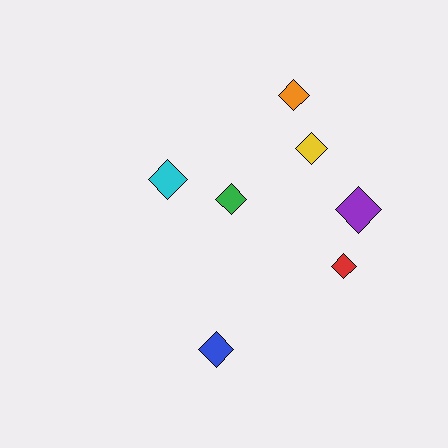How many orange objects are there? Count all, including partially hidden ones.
There is 1 orange object.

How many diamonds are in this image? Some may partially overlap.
There are 7 diamonds.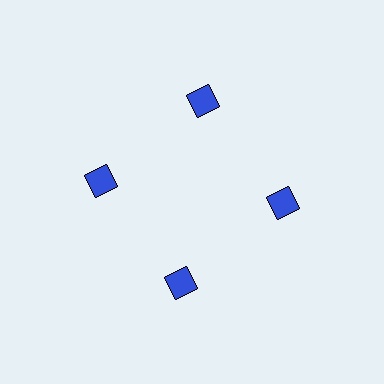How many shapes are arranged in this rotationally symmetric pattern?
There are 4 shapes, arranged in 4 groups of 1.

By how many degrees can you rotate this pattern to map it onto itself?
The pattern maps onto itself every 90 degrees of rotation.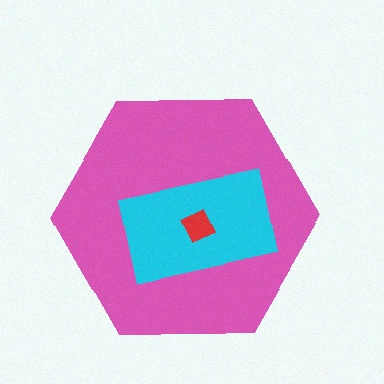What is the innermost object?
The red diamond.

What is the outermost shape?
The pink hexagon.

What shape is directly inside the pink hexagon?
The cyan rectangle.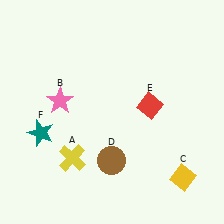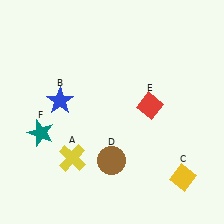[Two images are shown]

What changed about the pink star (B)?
In Image 1, B is pink. In Image 2, it changed to blue.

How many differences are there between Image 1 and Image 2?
There is 1 difference between the two images.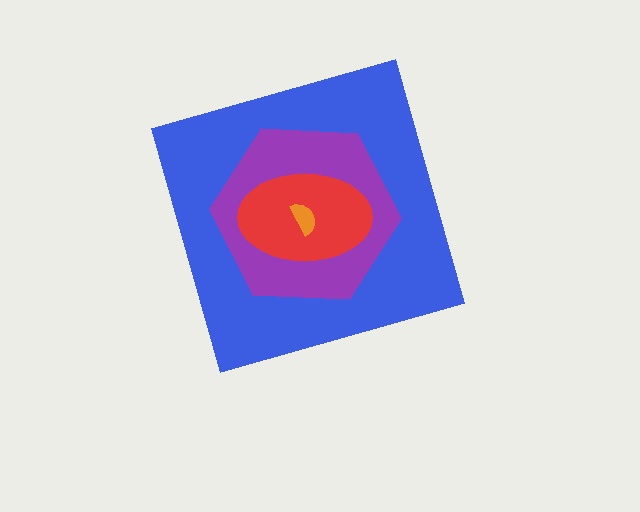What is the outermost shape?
The blue diamond.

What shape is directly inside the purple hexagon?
The red ellipse.